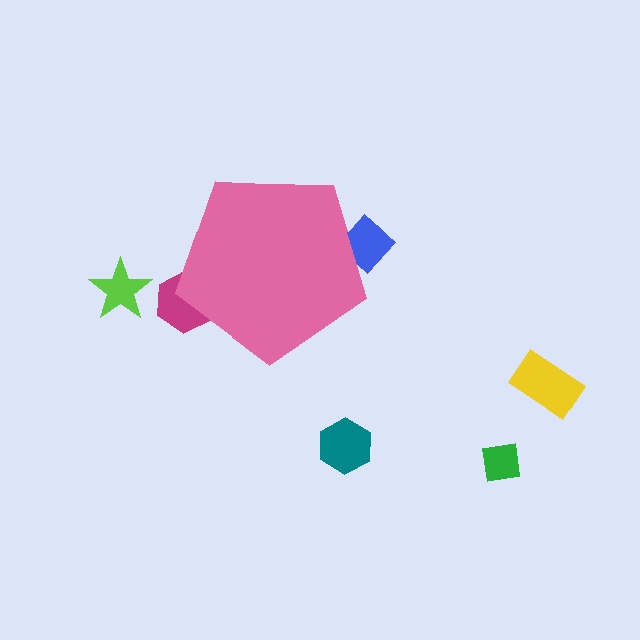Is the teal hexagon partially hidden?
No, the teal hexagon is fully visible.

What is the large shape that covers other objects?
A pink pentagon.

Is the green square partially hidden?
No, the green square is fully visible.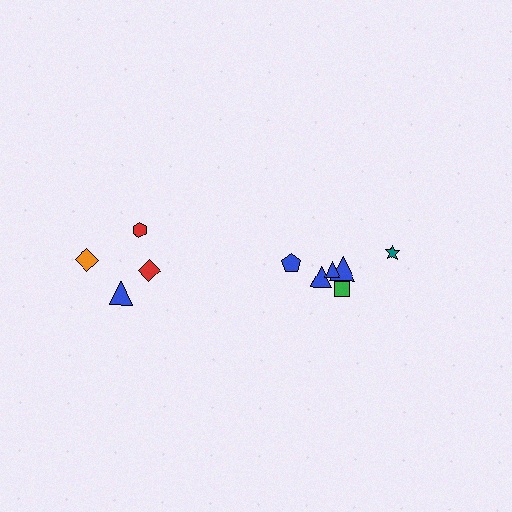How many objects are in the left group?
There are 4 objects.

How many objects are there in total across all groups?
There are 10 objects.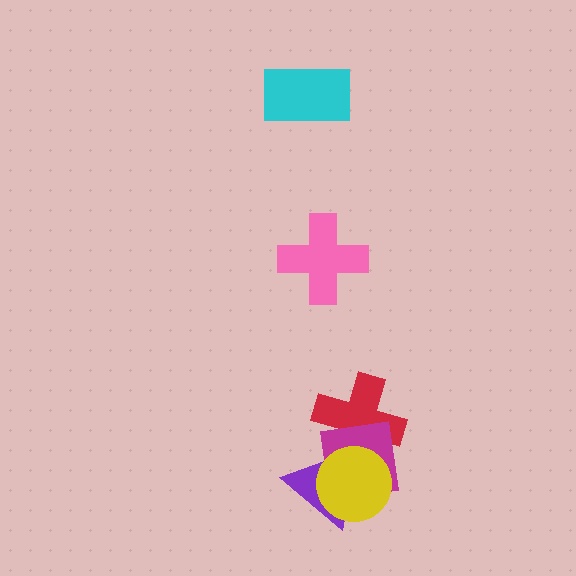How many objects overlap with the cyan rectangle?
0 objects overlap with the cyan rectangle.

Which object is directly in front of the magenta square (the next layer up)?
The purple triangle is directly in front of the magenta square.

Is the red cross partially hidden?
Yes, it is partially covered by another shape.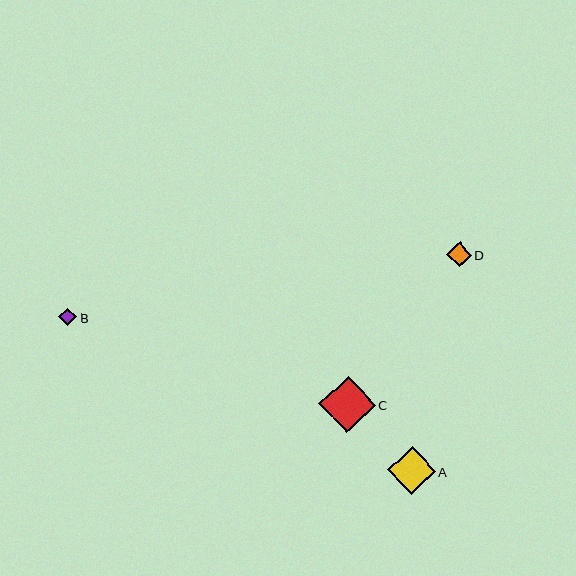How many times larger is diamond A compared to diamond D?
Diamond A is approximately 1.9 times the size of diamond D.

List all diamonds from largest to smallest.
From largest to smallest: C, A, D, B.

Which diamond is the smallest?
Diamond B is the smallest with a size of approximately 18 pixels.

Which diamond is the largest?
Diamond C is the largest with a size of approximately 57 pixels.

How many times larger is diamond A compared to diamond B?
Diamond A is approximately 2.7 times the size of diamond B.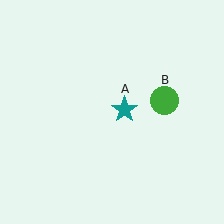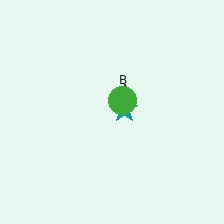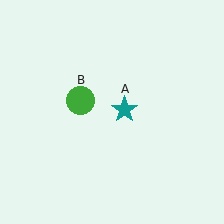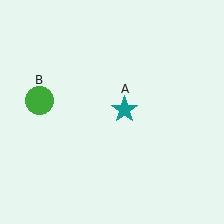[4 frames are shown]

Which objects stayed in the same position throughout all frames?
Teal star (object A) remained stationary.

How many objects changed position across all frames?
1 object changed position: green circle (object B).